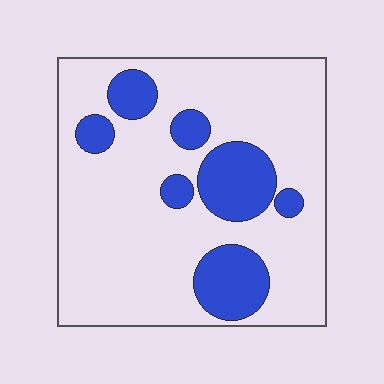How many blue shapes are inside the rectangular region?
7.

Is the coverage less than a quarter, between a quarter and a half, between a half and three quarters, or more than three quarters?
Less than a quarter.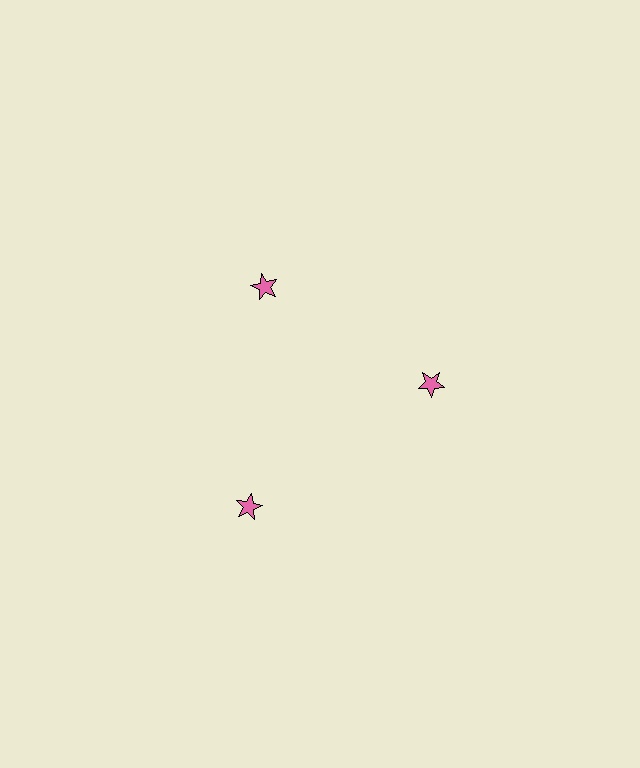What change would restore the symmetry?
The symmetry would be restored by moving it inward, back onto the ring so that all 3 stars sit at equal angles and equal distance from the center.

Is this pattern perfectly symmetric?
No. The 3 pink stars are arranged in a ring, but one element near the 7 o'clock position is pushed outward from the center, breaking the 3-fold rotational symmetry.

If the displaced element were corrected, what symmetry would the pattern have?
It would have 3-fold rotational symmetry — the pattern would map onto itself every 120 degrees.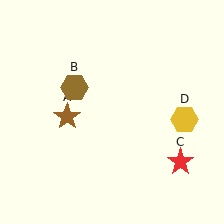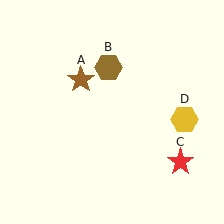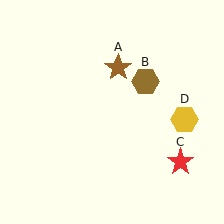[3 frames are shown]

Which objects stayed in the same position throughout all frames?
Red star (object C) and yellow hexagon (object D) remained stationary.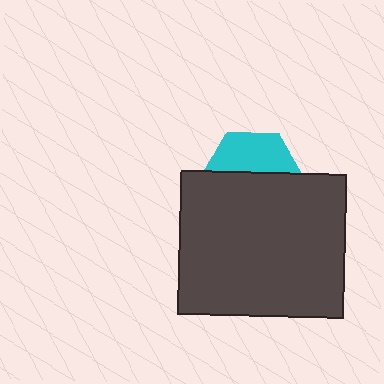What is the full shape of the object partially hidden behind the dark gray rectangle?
The partially hidden object is a cyan hexagon.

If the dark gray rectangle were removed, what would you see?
You would see the complete cyan hexagon.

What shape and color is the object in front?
The object in front is a dark gray rectangle.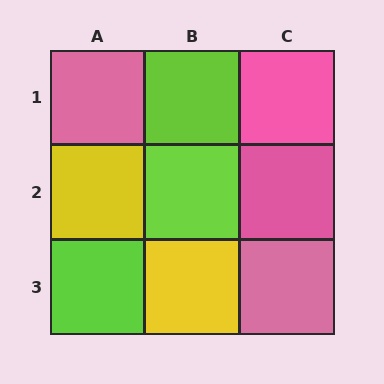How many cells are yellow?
2 cells are yellow.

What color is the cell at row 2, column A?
Yellow.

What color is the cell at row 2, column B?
Lime.